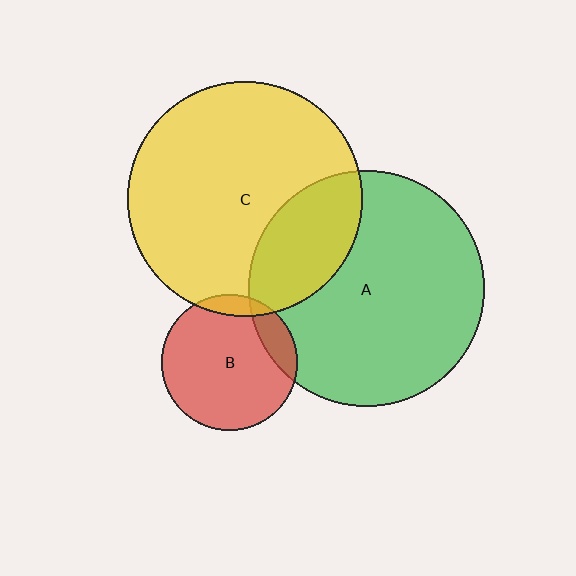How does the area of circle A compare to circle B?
Approximately 3.0 times.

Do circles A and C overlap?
Yes.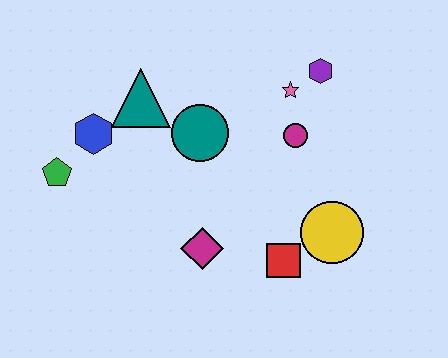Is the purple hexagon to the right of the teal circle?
Yes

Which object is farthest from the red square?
The green pentagon is farthest from the red square.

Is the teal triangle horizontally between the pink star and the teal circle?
No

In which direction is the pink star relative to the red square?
The pink star is above the red square.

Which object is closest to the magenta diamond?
The red square is closest to the magenta diamond.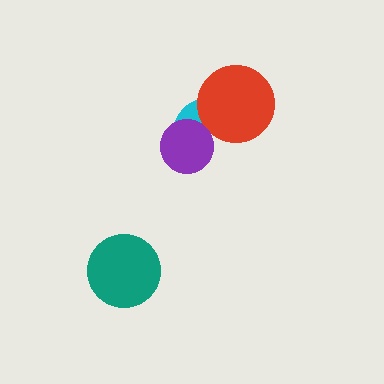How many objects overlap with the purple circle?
1 object overlaps with the purple circle.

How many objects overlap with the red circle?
1 object overlaps with the red circle.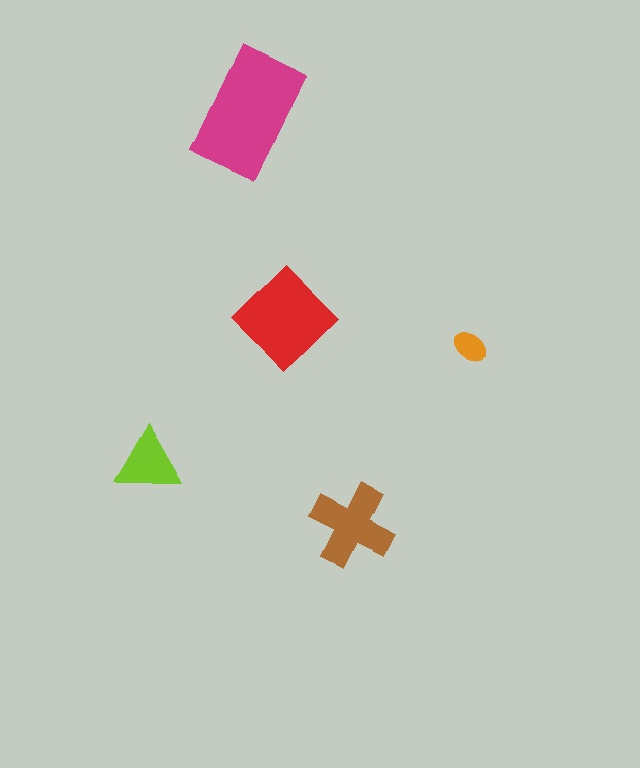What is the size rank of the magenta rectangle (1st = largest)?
1st.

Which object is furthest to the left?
The lime triangle is leftmost.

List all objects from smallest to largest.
The orange ellipse, the lime triangle, the brown cross, the red diamond, the magenta rectangle.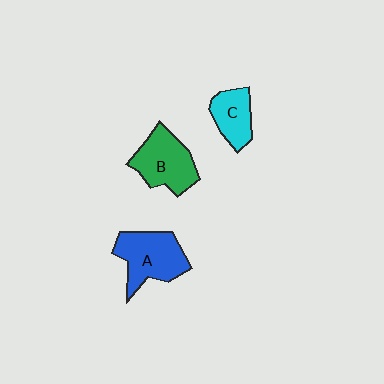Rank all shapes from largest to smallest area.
From largest to smallest: A (blue), B (green), C (cyan).